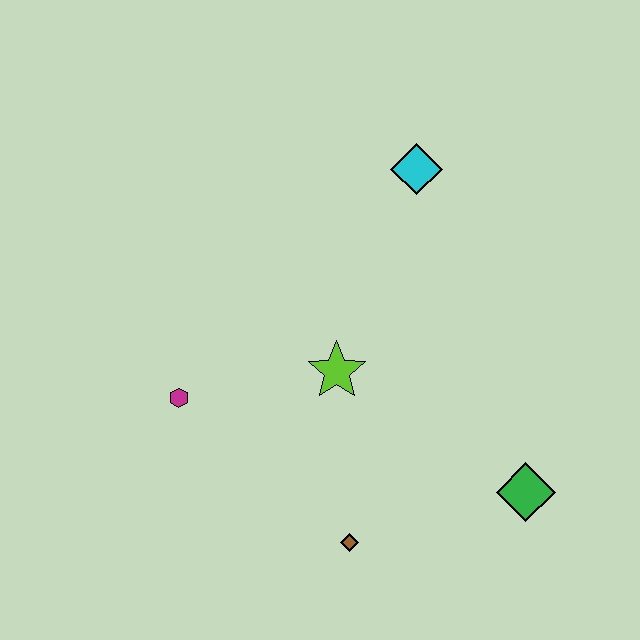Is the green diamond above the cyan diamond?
No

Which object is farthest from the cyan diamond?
The brown diamond is farthest from the cyan diamond.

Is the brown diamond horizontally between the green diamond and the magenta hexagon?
Yes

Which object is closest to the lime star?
The magenta hexagon is closest to the lime star.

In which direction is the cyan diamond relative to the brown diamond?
The cyan diamond is above the brown diamond.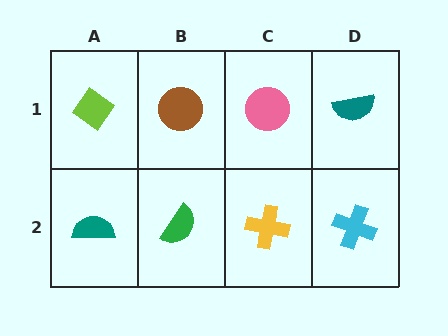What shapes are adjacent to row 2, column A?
A lime diamond (row 1, column A), a green semicircle (row 2, column B).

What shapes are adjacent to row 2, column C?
A pink circle (row 1, column C), a green semicircle (row 2, column B), a cyan cross (row 2, column D).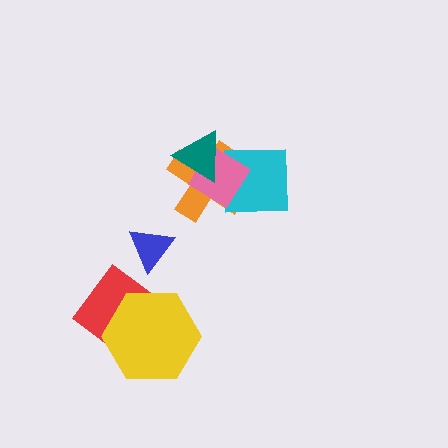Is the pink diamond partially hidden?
Yes, it is partially covered by another shape.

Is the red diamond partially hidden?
Yes, it is partially covered by another shape.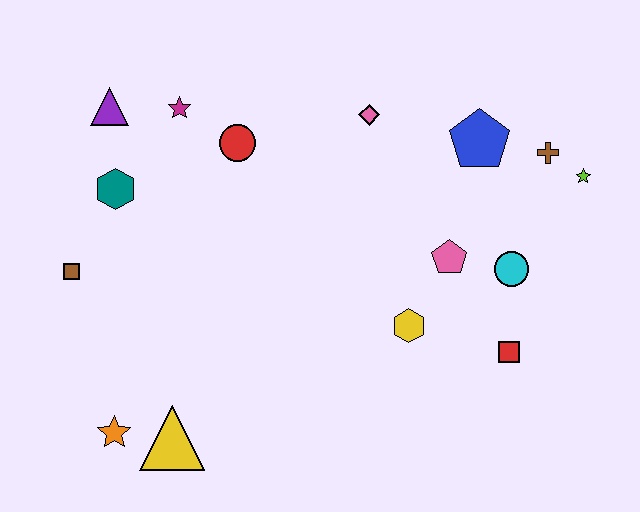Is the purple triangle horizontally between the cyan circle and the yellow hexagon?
No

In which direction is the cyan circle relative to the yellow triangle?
The cyan circle is to the right of the yellow triangle.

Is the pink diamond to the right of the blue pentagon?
No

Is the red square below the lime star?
Yes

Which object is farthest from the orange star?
The lime star is farthest from the orange star.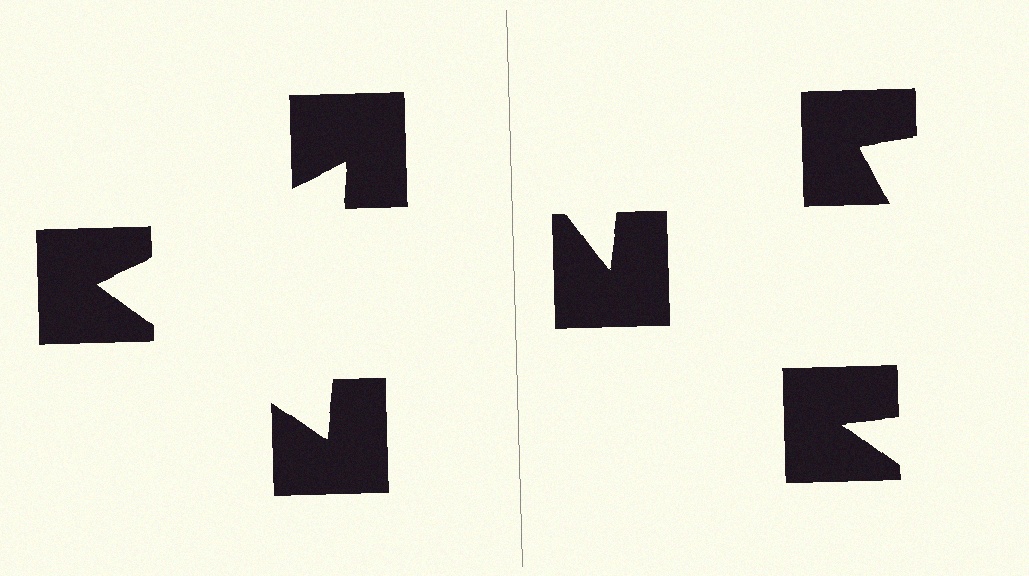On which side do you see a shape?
An illusory triangle appears on the left side. On the right side the wedge cuts are rotated, so no coherent shape forms.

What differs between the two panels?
The notched squares are positioned identically on both sides; only the wedge orientations differ. On the left they align to a triangle; on the right they are misaligned.